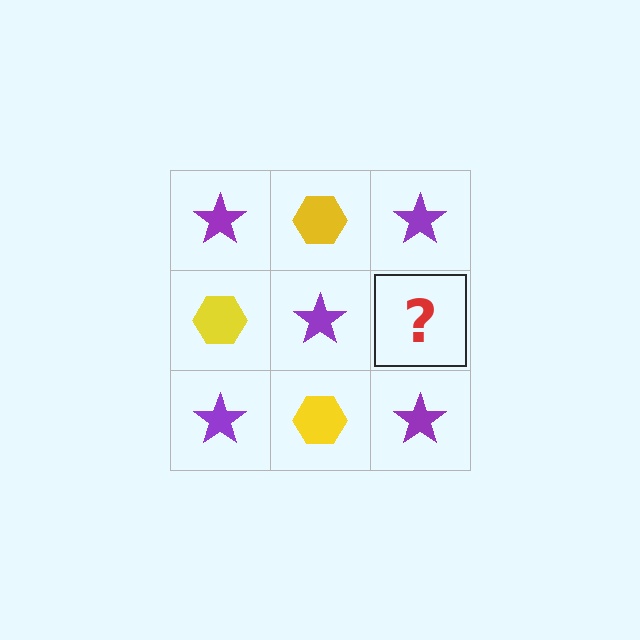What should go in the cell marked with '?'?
The missing cell should contain a yellow hexagon.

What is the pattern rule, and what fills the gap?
The rule is that it alternates purple star and yellow hexagon in a checkerboard pattern. The gap should be filled with a yellow hexagon.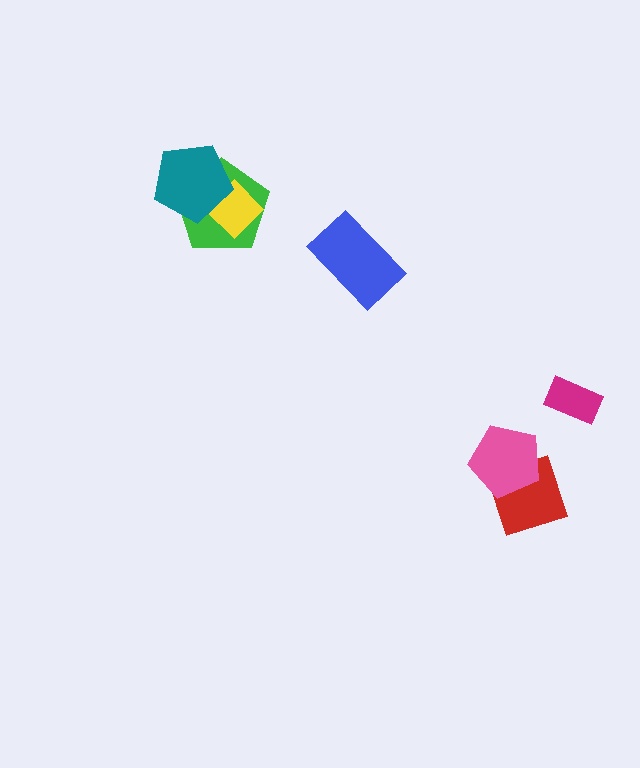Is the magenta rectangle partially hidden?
No, no other shape covers it.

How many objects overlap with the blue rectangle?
0 objects overlap with the blue rectangle.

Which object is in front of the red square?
The pink pentagon is in front of the red square.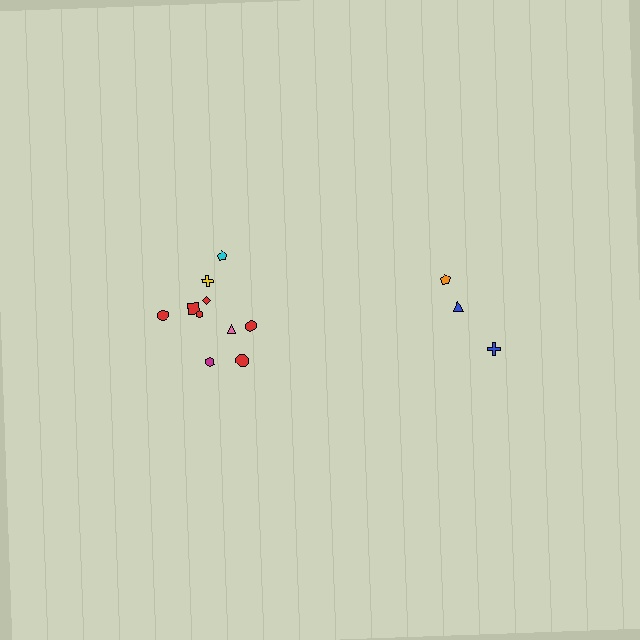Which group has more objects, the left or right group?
The left group.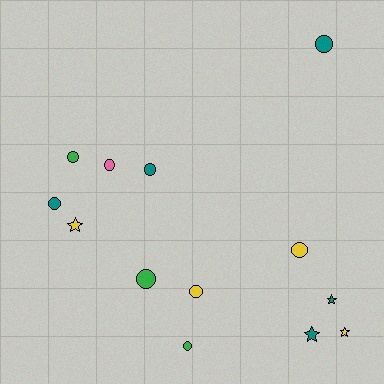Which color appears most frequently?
Teal, with 5 objects.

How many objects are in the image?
There are 13 objects.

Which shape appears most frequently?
Circle, with 9 objects.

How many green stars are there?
There are no green stars.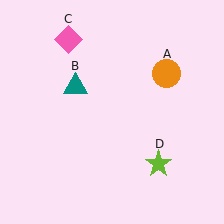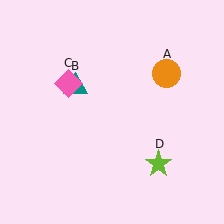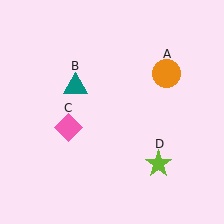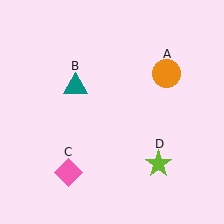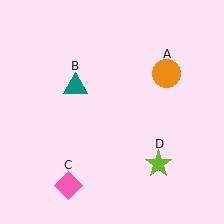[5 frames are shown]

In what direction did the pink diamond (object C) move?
The pink diamond (object C) moved down.